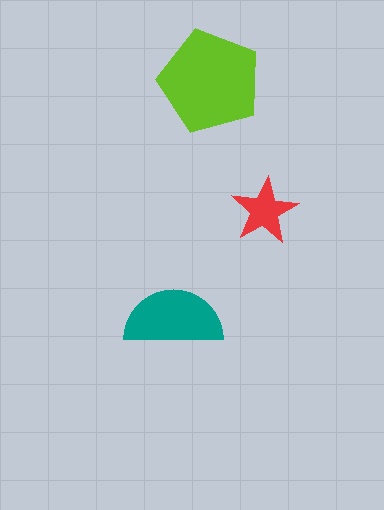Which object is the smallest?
The red star.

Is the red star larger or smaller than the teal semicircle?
Smaller.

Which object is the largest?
The lime pentagon.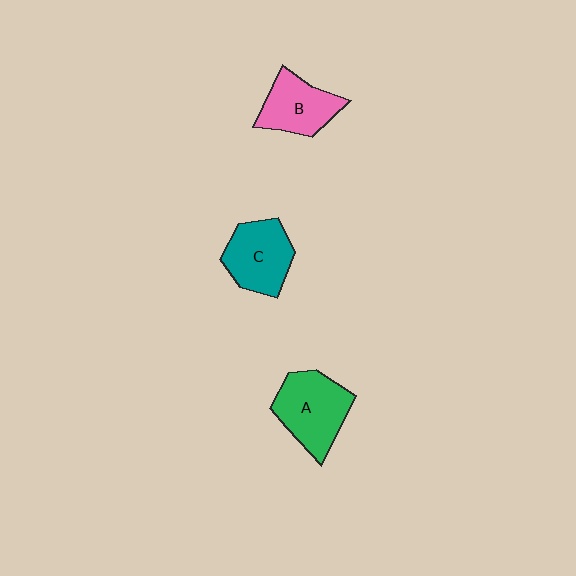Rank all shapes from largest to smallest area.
From largest to smallest: A (green), C (teal), B (pink).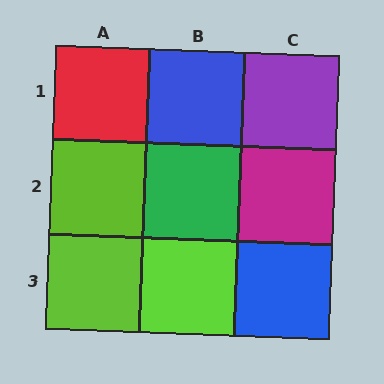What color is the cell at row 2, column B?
Green.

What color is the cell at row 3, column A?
Lime.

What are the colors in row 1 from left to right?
Red, blue, purple.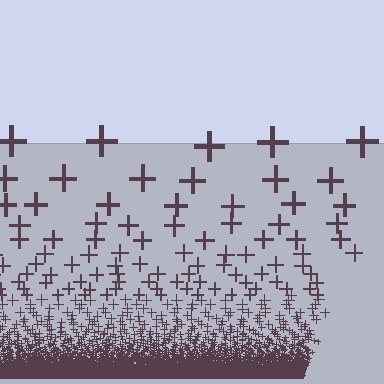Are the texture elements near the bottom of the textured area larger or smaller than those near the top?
Smaller. The gradient is inverted — elements near the bottom are smaller and denser.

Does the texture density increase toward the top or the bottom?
Density increases toward the bottom.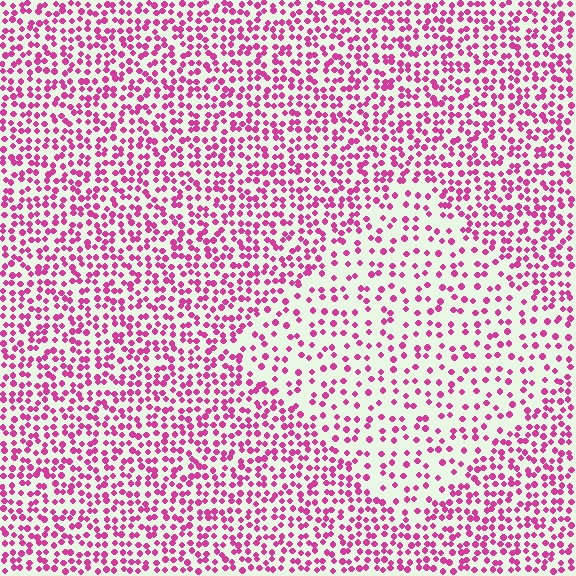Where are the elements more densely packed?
The elements are more densely packed outside the diamond boundary.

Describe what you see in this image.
The image contains small magenta elements arranged at two different densities. A diamond-shaped region is visible where the elements are less densely packed than the surrounding area.